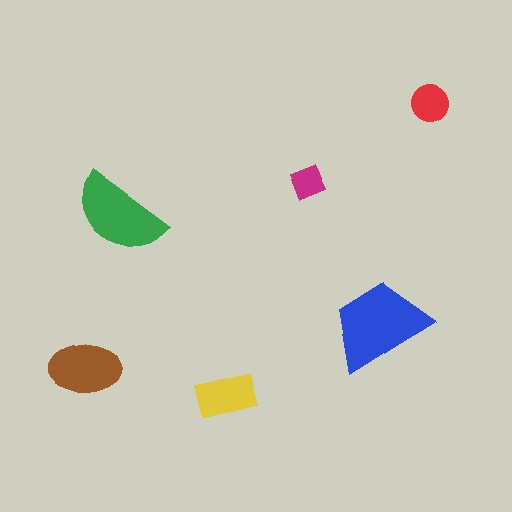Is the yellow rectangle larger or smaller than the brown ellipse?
Smaller.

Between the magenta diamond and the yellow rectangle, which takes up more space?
The yellow rectangle.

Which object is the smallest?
The magenta diamond.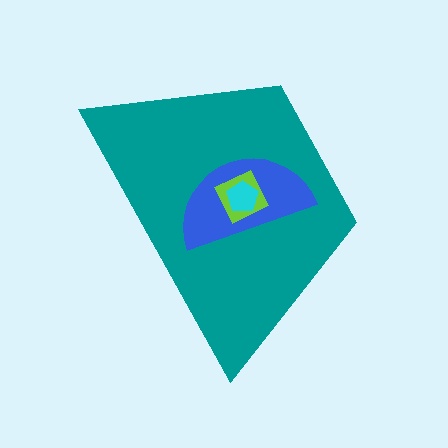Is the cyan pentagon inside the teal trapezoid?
Yes.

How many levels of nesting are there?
4.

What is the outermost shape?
The teal trapezoid.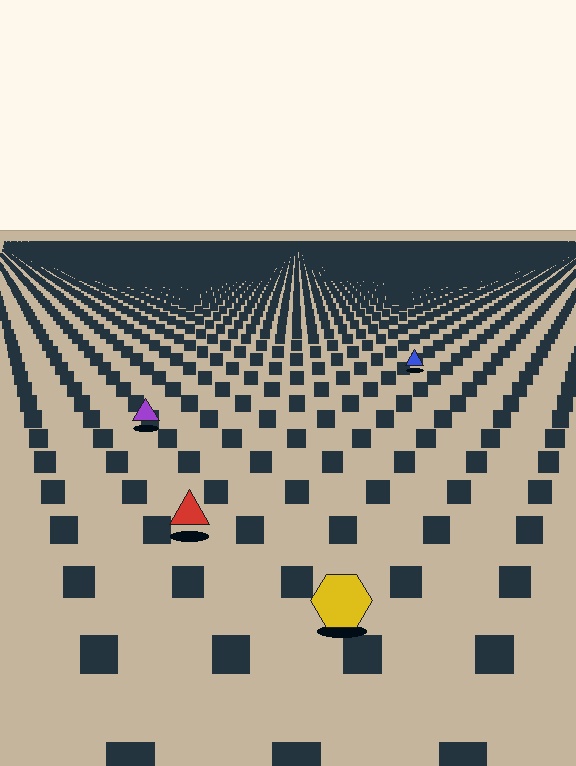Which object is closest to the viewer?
The yellow hexagon is closest. The texture marks near it are larger and more spread out.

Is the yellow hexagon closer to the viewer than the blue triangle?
Yes. The yellow hexagon is closer — you can tell from the texture gradient: the ground texture is coarser near it.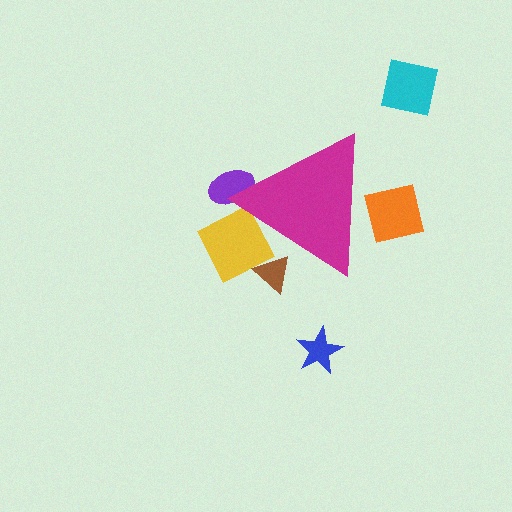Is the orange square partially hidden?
Yes, the orange square is partially hidden behind the magenta triangle.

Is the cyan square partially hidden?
No, the cyan square is fully visible.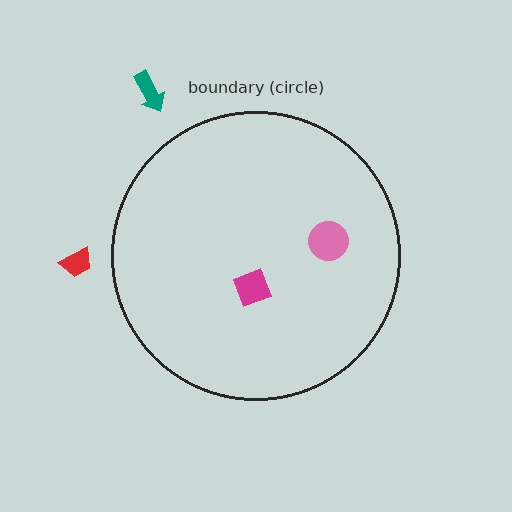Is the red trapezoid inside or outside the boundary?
Outside.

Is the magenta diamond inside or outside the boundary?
Inside.